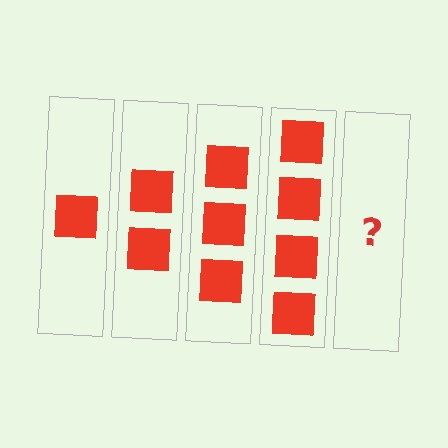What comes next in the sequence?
The next element should be 5 squares.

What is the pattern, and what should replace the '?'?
The pattern is that each step adds one more square. The '?' should be 5 squares.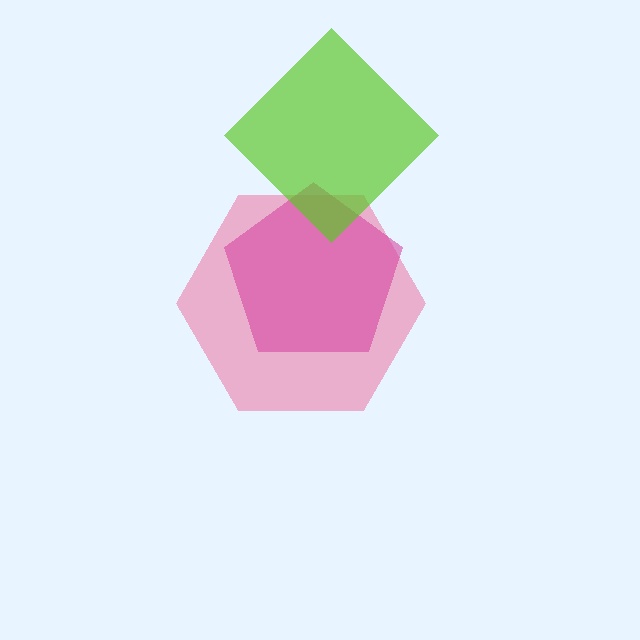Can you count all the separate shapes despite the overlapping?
Yes, there are 3 separate shapes.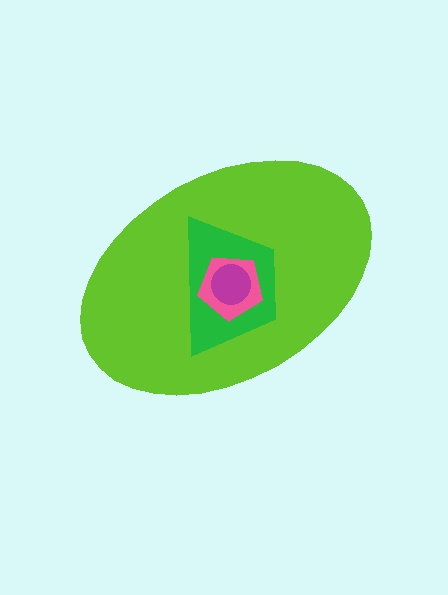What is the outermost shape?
The lime ellipse.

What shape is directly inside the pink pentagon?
The magenta circle.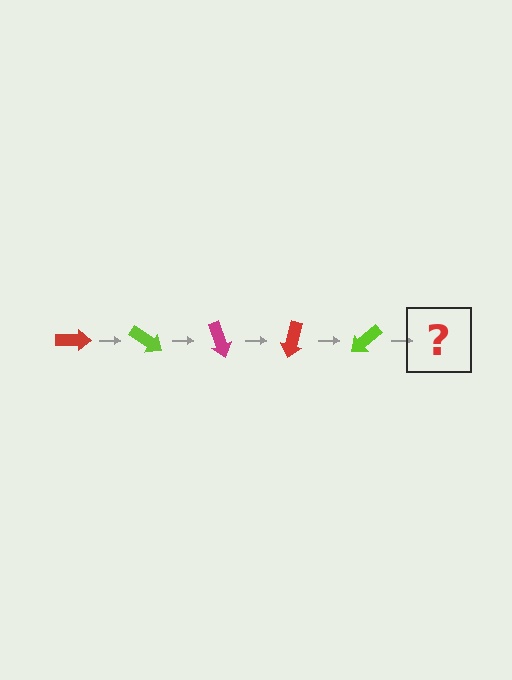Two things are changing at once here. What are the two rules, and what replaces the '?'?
The two rules are that it rotates 35 degrees each step and the color cycles through red, lime, and magenta. The '?' should be a magenta arrow, rotated 175 degrees from the start.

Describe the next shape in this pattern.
It should be a magenta arrow, rotated 175 degrees from the start.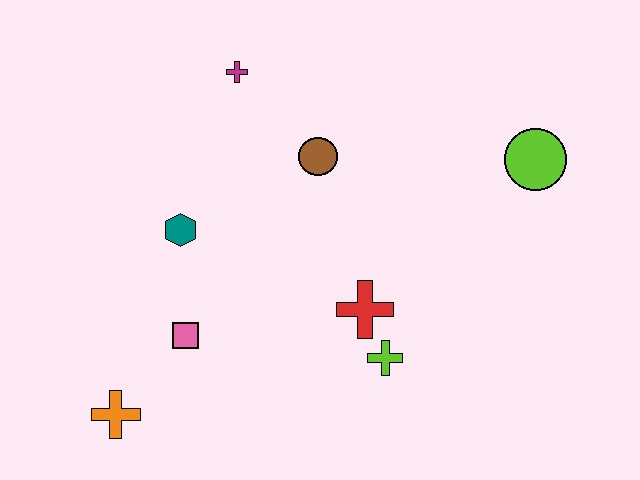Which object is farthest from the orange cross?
The lime circle is farthest from the orange cross.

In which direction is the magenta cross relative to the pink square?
The magenta cross is above the pink square.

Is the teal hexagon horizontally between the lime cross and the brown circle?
No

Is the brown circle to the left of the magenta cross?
No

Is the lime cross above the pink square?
No